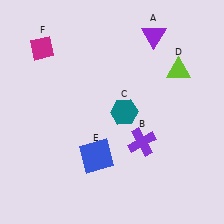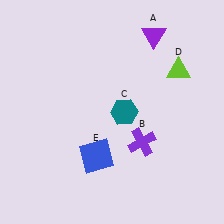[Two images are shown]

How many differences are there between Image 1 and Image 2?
There is 1 difference between the two images.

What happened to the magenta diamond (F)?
The magenta diamond (F) was removed in Image 2. It was in the top-left area of Image 1.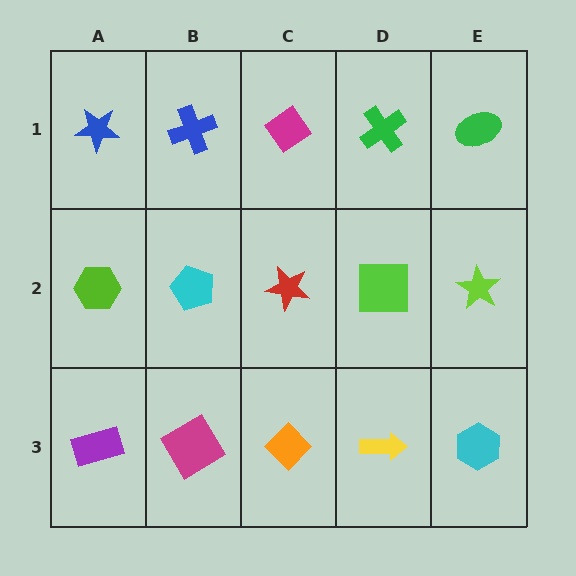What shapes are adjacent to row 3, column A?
A lime hexagon (row 2, column A), a magenta diamond (row 3, column B).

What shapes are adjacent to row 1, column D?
A lime square (row 2, column D), a magenta diamond (row 1, column C), a green ellipse (row 1, column E).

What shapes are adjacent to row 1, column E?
A lime star (row 2, column E), a green cross (row 1, column D).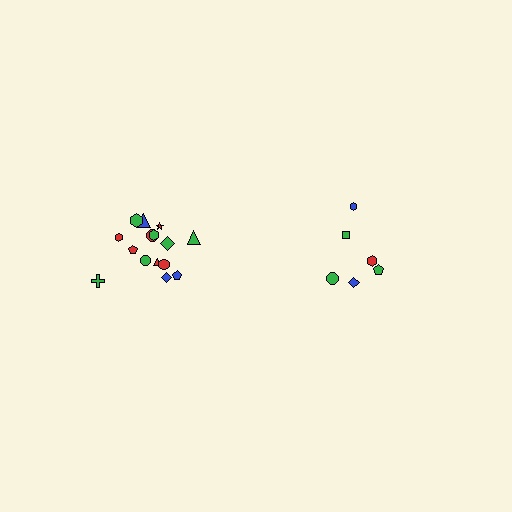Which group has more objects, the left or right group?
The left group.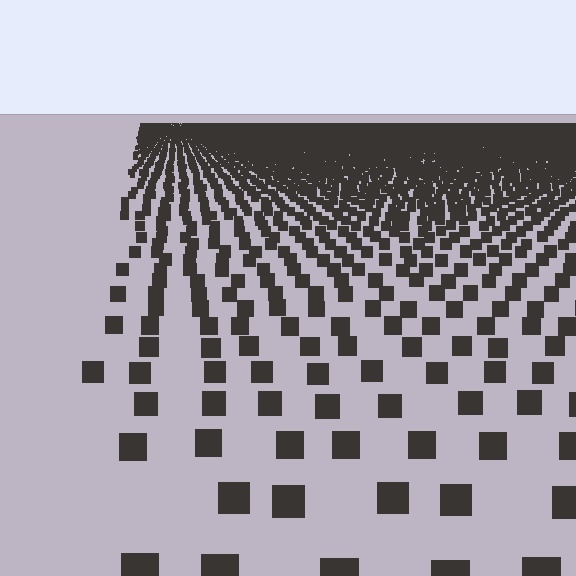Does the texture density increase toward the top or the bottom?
Density increases toward the top.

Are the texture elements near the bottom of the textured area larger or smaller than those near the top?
Larger. Near the bottom, elements are closer to the viewer and appear at a bigger on-screen size.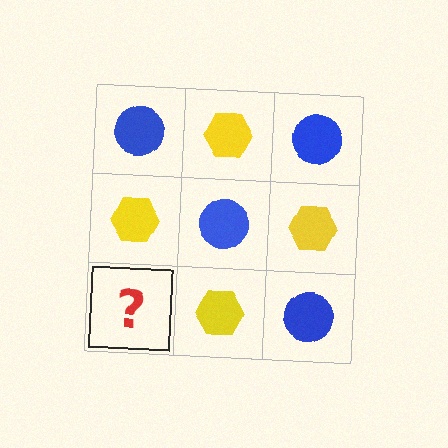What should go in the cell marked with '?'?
The missing cell should contain a blue circle.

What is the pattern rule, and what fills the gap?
The rule is that it alternates blue circle and yellow hexagon in a checkerboard pattern. The gap should be filled with a blue circle.